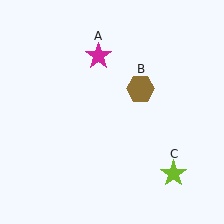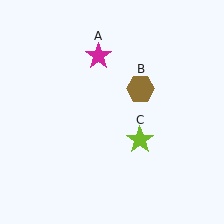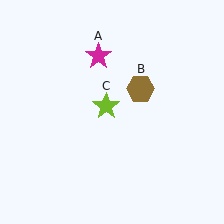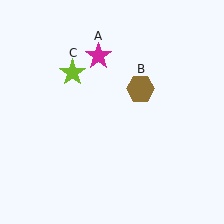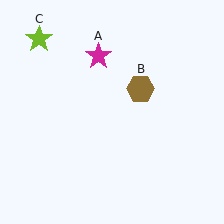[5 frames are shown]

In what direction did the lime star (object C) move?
The lime star (object C) moved up and to the left.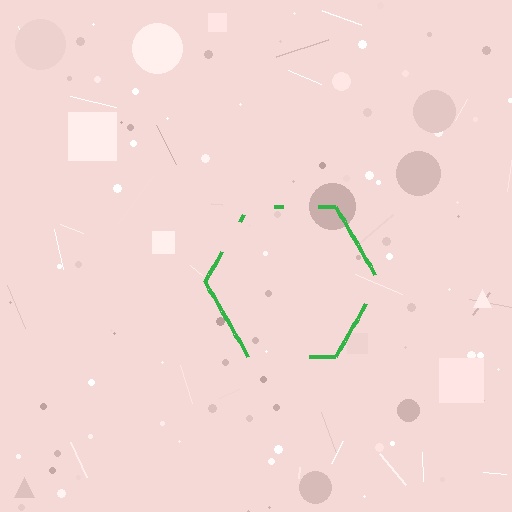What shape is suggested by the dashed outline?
The dashed outline suggests a hexagon.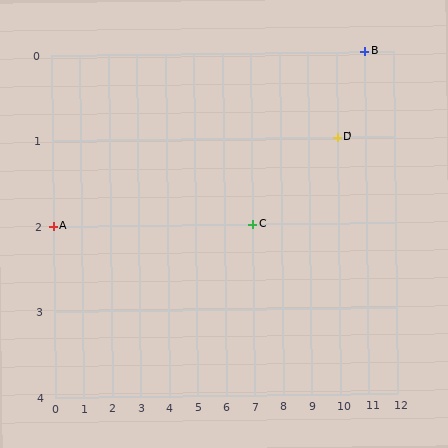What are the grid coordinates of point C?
Point C is at grid coordinates (7, 2).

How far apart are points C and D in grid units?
Points C and D are 3 columns and 1 row apart (about 3.2 grid units diagonally).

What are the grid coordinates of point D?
Point D is at grid coordinates (10, 1).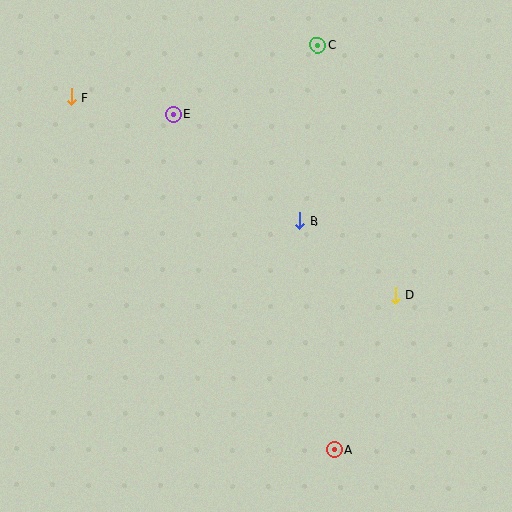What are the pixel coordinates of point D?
Point D is at (395, 295).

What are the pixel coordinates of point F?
Point F is at (72, 97).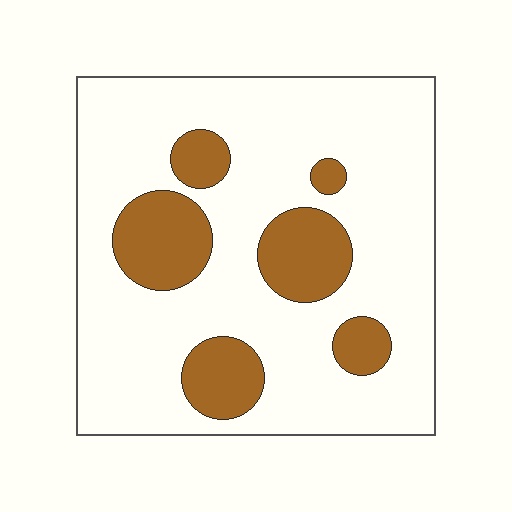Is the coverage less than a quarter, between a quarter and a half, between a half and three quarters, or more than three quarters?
Less than a quarter.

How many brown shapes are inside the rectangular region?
6.